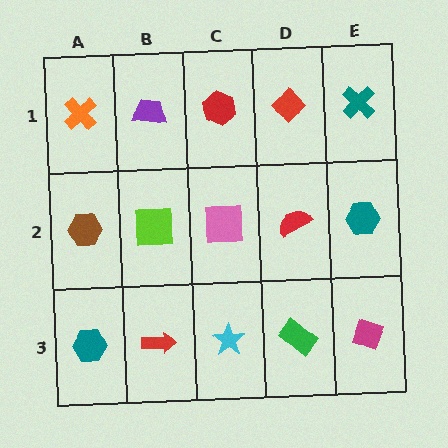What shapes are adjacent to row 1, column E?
A teal hexagon (row 2, column E), a red diamond (row 1, column D).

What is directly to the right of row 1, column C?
A red diamond.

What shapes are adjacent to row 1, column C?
A pink square (row 2, column C), a purple trapezoid (row 1, column B), a red diamond (row 1, column D).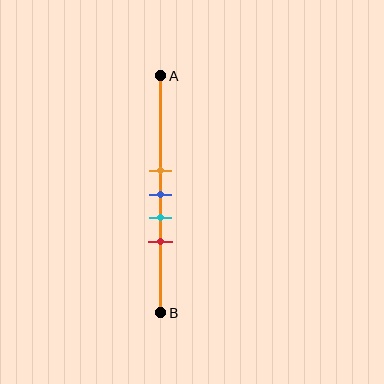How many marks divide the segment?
There are 4 marks dividing the segment.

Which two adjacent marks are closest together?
The orange and blue marks are the closest adjacent pair.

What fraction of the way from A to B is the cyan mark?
The cyan mark is approximately 60% (0.6) of the way from A to B.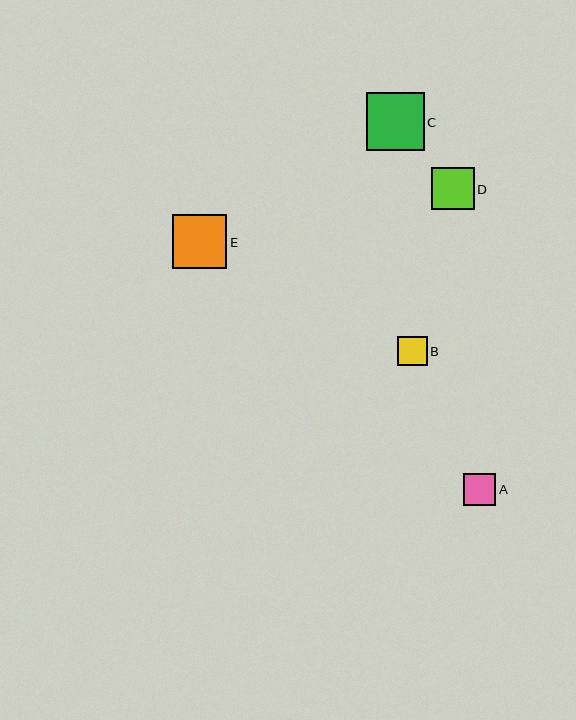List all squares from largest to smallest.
From largest to smallest: C, E, D, A, B.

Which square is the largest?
Square C is the largest with a size of approximately 58 pixels.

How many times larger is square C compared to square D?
Square C is approximately 1.4 times the size of square D.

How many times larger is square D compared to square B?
Square D is approximately 1.5 times the size of square B.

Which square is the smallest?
Square B is the smallest with a size of approximately 29 pixels.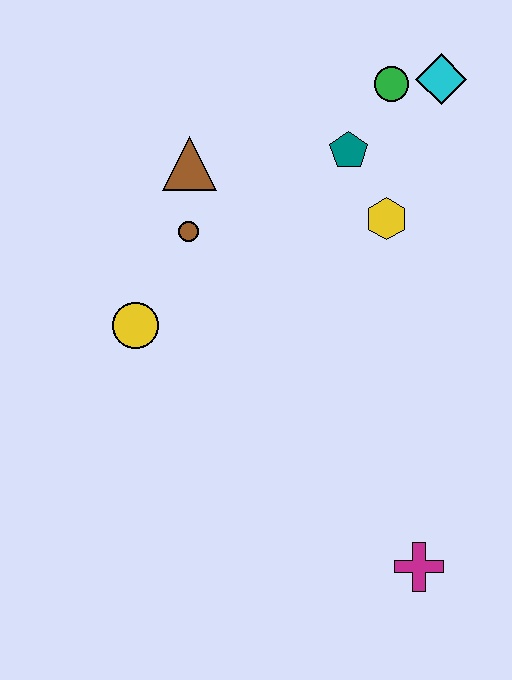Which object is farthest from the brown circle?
The magenta cross is farthest from the brown circle.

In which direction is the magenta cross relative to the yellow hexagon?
The magenta cross is below the yellow hexagon.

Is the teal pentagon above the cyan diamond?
No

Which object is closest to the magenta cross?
The yellow hexagon is closest to the magenta cross.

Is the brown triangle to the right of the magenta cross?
No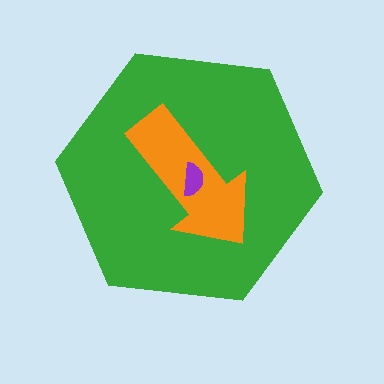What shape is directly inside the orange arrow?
The purple semicircle.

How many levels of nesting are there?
3.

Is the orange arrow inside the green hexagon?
Yes.